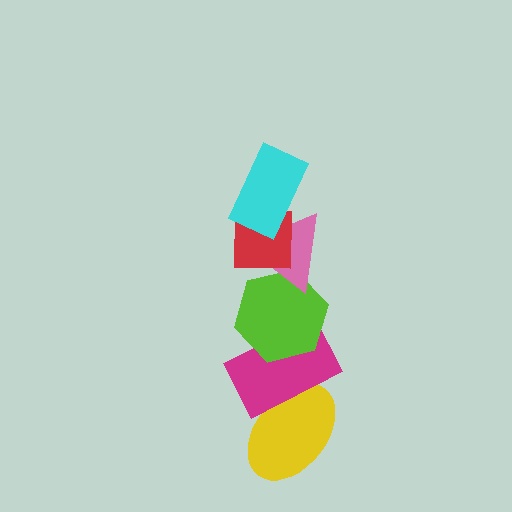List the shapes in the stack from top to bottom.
From top to bottom: the cyan rectangle, the red square, the pink triangle, the lime hexagon, the magenta rectangle, the yellow ellipse.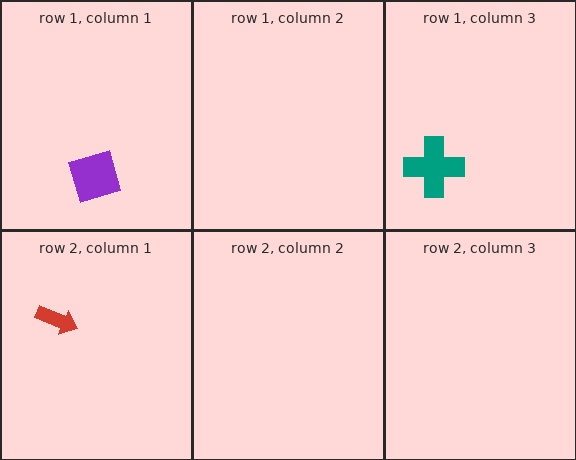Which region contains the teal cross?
The row 1, column 3 region.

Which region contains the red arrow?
The row 2, column 1 region.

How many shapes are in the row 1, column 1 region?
1.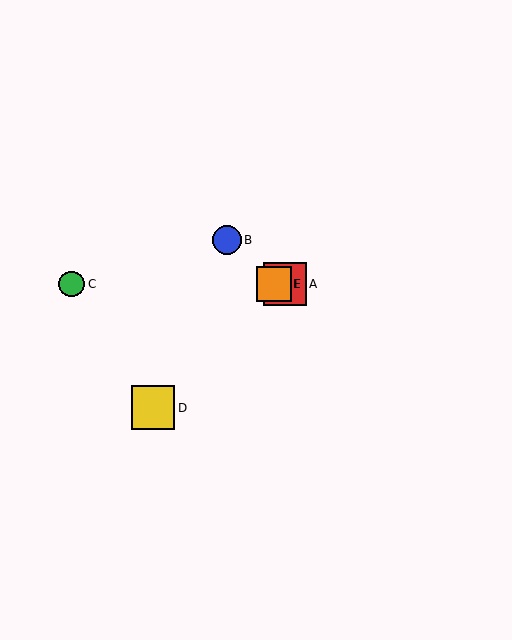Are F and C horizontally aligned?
Yes, both are at y≈284.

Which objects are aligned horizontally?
Objects A, C, E, F are aligned horizontally.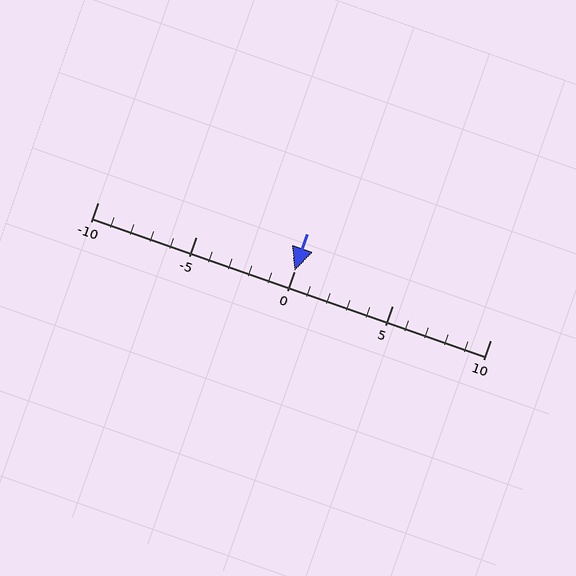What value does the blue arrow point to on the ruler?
The blue arrow points to approximately 0.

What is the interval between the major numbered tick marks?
The major tick marks are spaced 5 units apart.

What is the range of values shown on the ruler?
The ruler shows values from -10 to 10.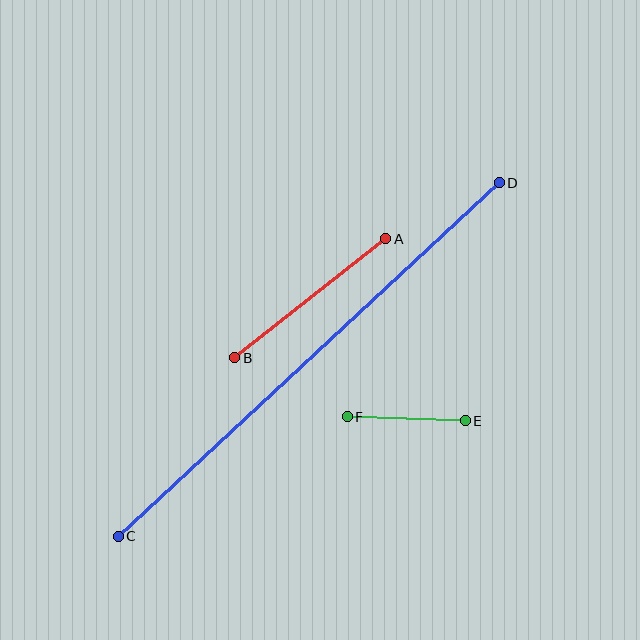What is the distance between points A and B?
The distance is approximately 192 pixels.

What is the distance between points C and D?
The distance is approximately 520 pixels.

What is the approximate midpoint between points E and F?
The midpoint is at approximately (406, 419) pixels.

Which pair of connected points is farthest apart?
Points C and D are farthest apart.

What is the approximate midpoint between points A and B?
The midpoint is at approximately (310, 298) pixels.